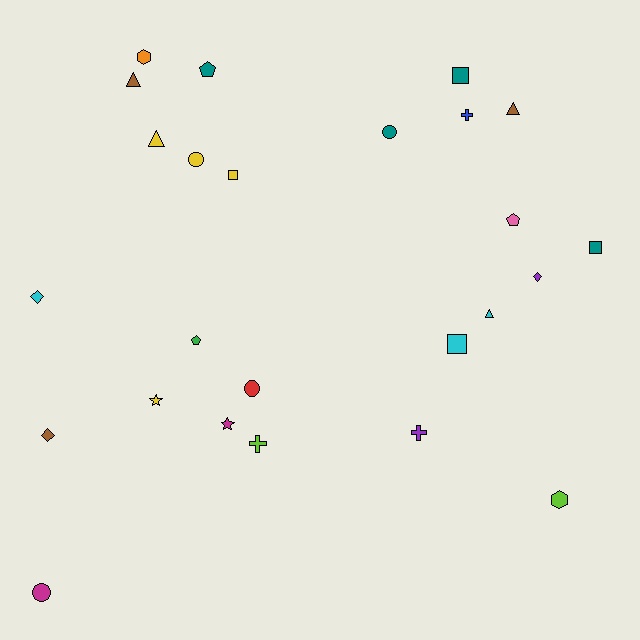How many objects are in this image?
There are 25 objects.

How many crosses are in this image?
There are 3 crosses.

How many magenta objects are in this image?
There are 2 magenta objects.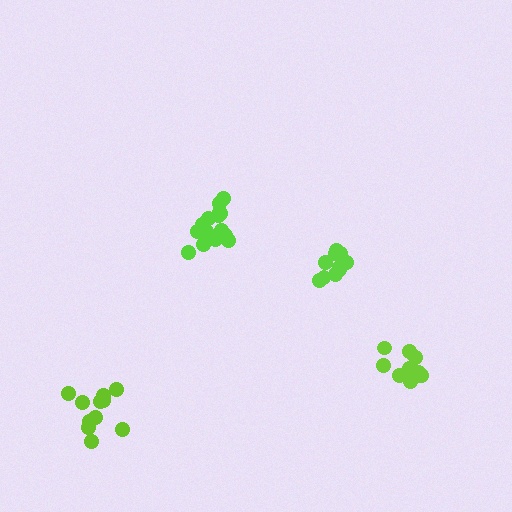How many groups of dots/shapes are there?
There are 4 groups.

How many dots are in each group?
Group 1: 16 dots, Group 2: 11 dots, Group 3: 10 dots, Group 4: 11 dots (48 total).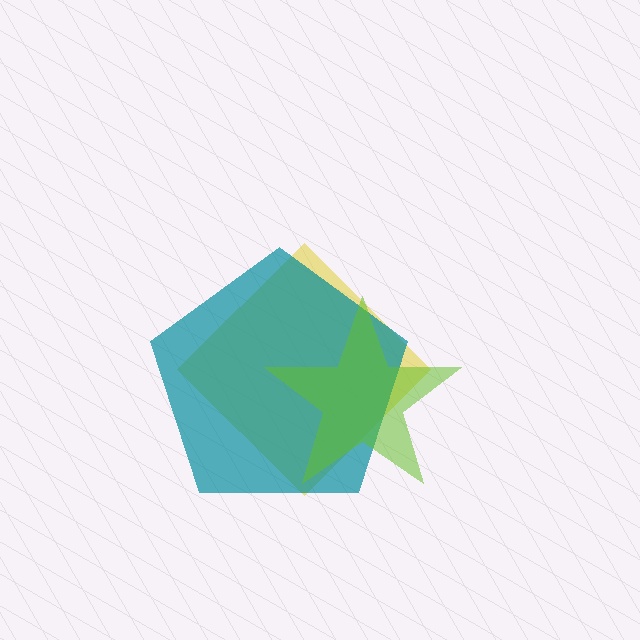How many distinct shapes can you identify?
There are 3 distinct shapes: a yellow diamond, a teal pentagon, a lime star.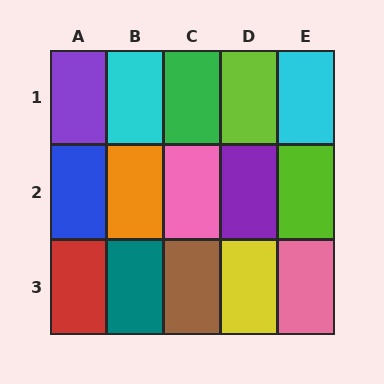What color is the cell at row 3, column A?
Red.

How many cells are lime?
2 cells are lime.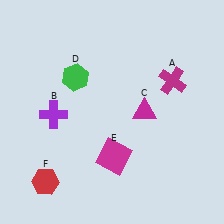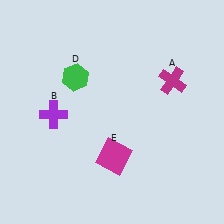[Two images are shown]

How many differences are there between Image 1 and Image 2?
There are 2 differences between the two images.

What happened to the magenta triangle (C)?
The magenta triangle (C) was removed in Image 2. It was in the top-right area of Image 1.